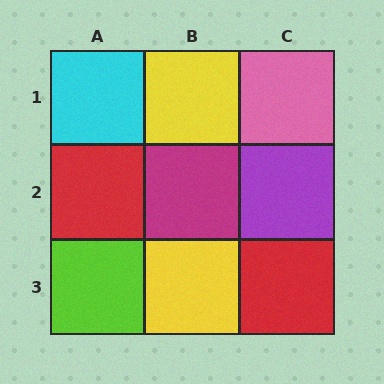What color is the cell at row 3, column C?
Red.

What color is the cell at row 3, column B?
Yellow.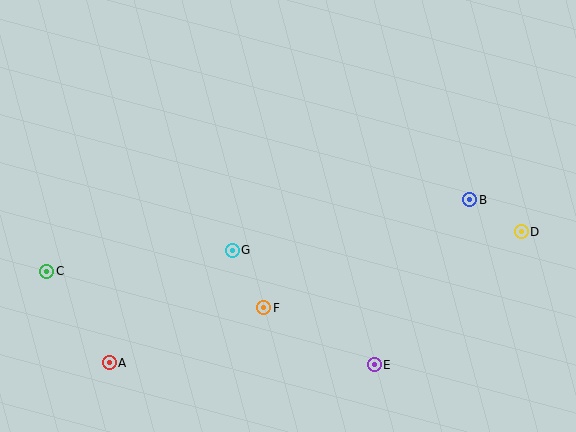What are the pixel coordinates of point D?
Point D is at (521, 232).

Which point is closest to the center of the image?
Point G at (232, 250) is closest to the center.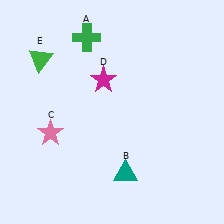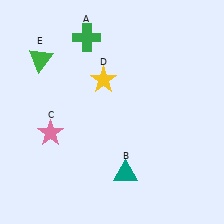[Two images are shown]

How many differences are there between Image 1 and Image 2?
There is 1 difference between the two images.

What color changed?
The star (D) changed from magenta in Image 1 to yellow in Image 2.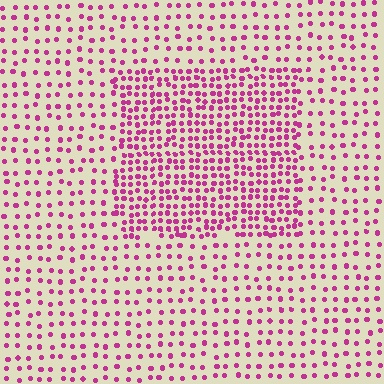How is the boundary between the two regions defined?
The boundary is defined by a change in element density (approximately 2.1x ratio). All elements are the same color, size, and shape.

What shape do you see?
I see a rectangle.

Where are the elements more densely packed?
The elements are more densely packed inside the rectangle boundary.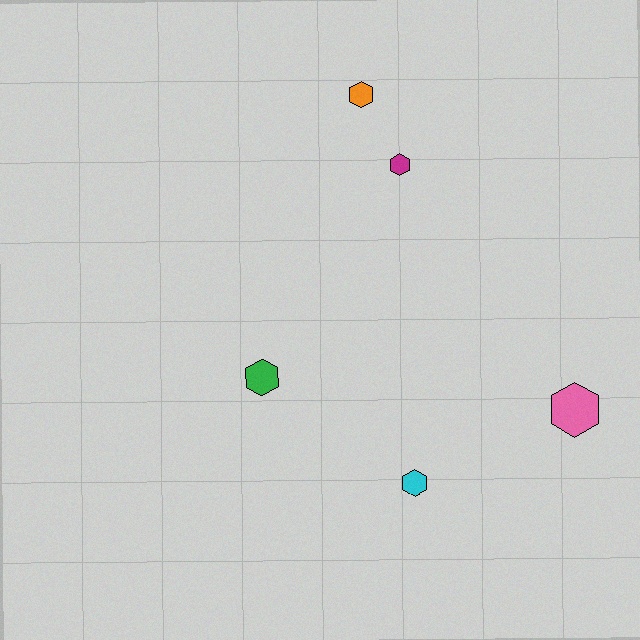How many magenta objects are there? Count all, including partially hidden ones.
There is 1 magenta object.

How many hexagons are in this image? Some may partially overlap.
There are 5 hexagons.